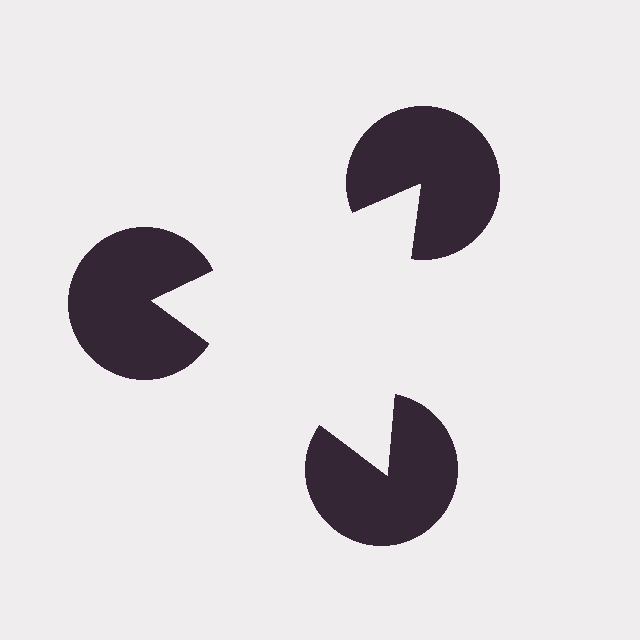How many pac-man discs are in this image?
There are 3 — one at each vertex of the illusory triangle.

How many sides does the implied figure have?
3 sides.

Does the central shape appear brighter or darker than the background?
It typically appears slightly brighter than the background, even though no actual brightness change is drawn.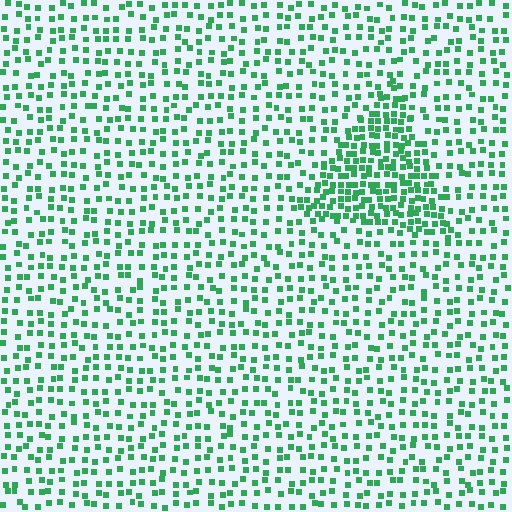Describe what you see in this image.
The image contains small green elements arranged at two different densities. A triangle-shaped region is visible where the elements are more densely packed than the surrounding area.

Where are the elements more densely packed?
The elements are more densely packed inside the triangle boundary.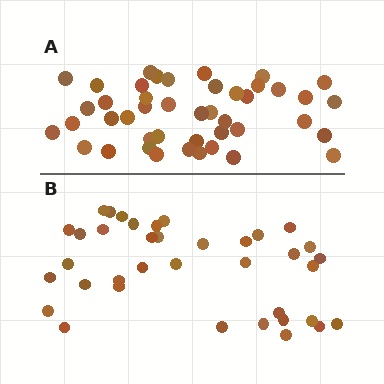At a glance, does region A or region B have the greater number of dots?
Region A (the top region) has more dots.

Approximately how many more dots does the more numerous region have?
Region A has roughly 8 or so more dots than region B.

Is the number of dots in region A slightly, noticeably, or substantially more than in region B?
Region A has only slightly more — the two regions are fairly close. The ratio is roughly 1.2 to 1.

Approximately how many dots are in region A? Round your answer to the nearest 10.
About 40 dots. (The exact count is 44, which rounds to 40.)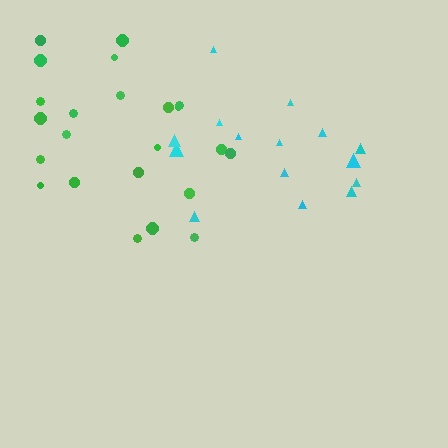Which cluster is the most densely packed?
Green.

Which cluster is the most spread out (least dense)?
Cyan.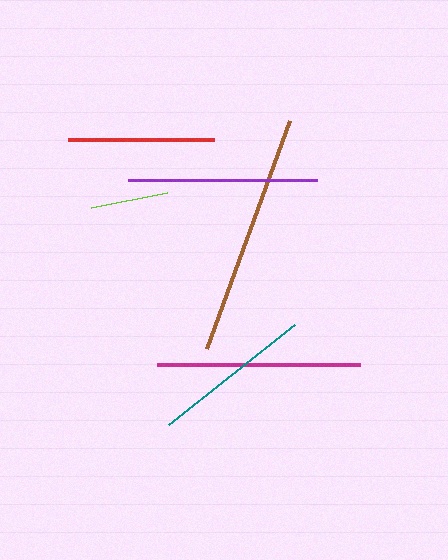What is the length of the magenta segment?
The magenta segment is approximately 203 pixels long.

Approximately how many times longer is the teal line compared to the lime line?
The teal line is approximately 2.1 times the length of the lime line.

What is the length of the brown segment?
The brown segment is approximately 243 pixels long.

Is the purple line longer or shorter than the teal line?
The purple line is longer than the teal line.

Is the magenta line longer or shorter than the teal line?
The magenta line is longer than the teal line.